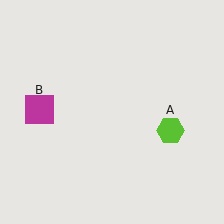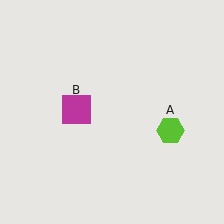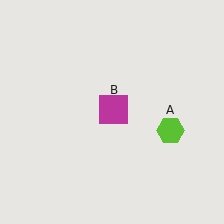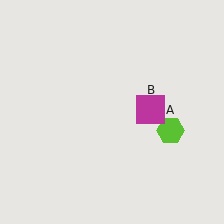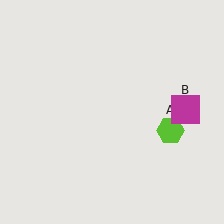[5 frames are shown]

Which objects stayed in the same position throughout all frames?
Lime hexagon (object A) remained stationary.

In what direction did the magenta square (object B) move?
The magenta square (object B) moved right.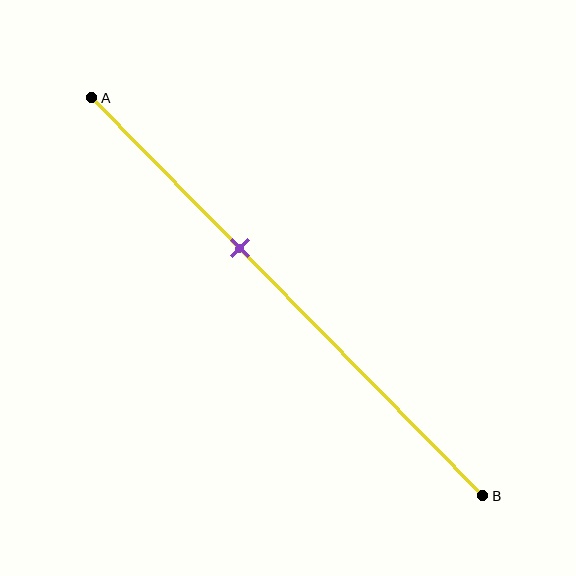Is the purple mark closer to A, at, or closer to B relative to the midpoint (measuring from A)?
The purple mark is closer to point A than the midpoint of segment AB.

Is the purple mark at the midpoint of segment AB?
No, the mark is at about 40% from A, not at the 50% midpoint.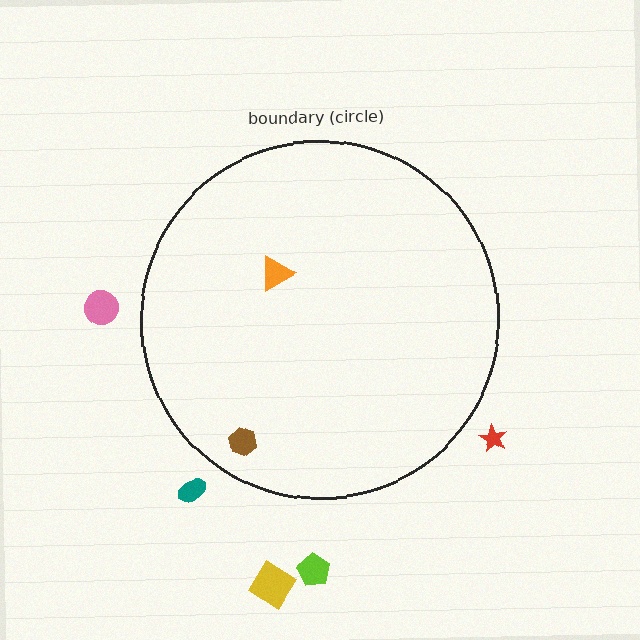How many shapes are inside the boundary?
2 inside, 5 outside.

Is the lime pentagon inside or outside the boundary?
Outside.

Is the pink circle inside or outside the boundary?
Outside.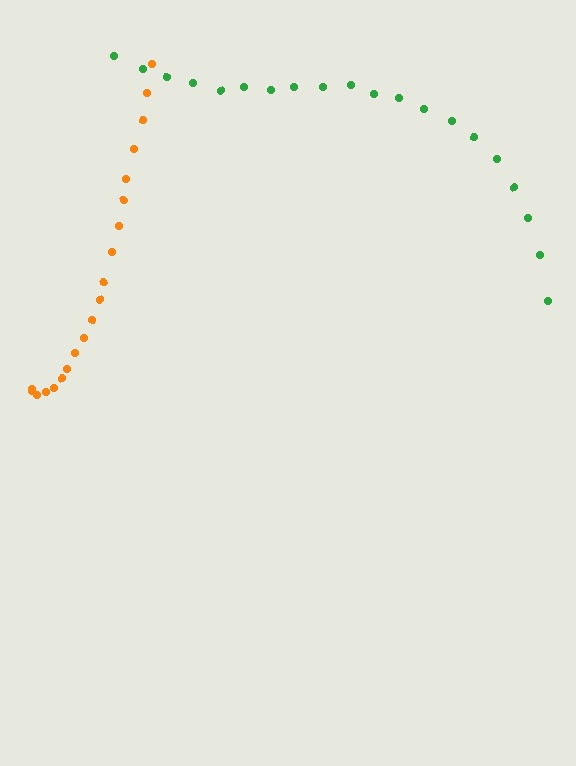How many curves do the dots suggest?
There are 2 distinct paths.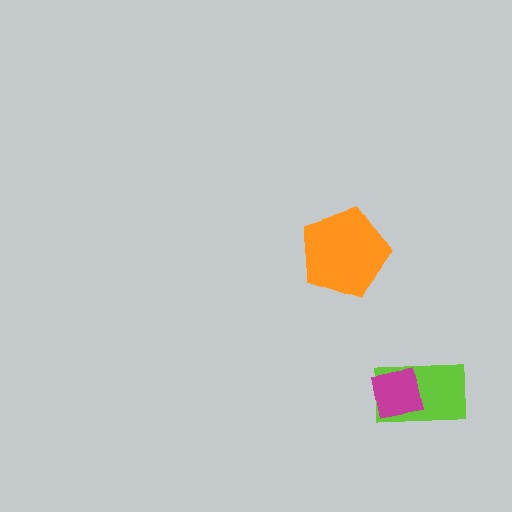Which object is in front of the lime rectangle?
The magenta square is in front of the lime rectangle.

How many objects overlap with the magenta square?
1 object overlaps with the magenta square.